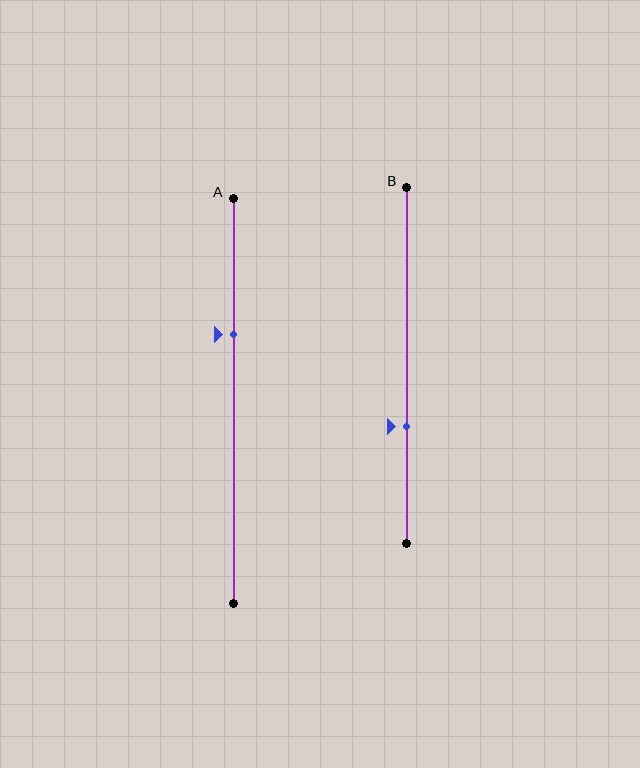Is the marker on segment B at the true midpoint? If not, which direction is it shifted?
No, the marker on segment B is shifted downward by about 17% of the segment length.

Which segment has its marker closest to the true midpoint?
Segment A has its marker closest to the true midpoint.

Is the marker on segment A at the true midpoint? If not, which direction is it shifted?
No, the marker on segment A is shifted upward by about 16% of the segment length.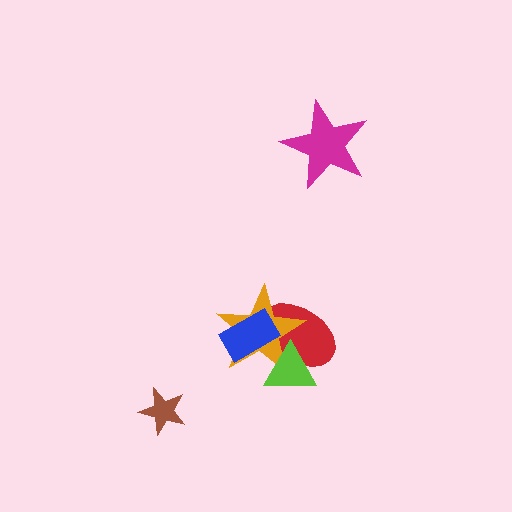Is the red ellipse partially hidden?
Yes, it is partially covered by another shape.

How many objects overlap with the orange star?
3 objects overlap with the orange star.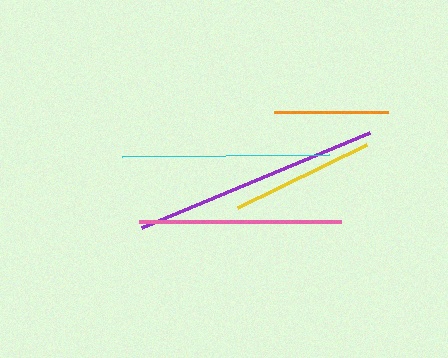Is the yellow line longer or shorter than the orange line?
The yellow line is longer than the orange line.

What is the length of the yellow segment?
The yellow segment is approximately 144 pixels long.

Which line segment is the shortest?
The orange line is the shortest at approximately 114 pixels.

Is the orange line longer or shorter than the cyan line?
The cyan line is longer than the orange line.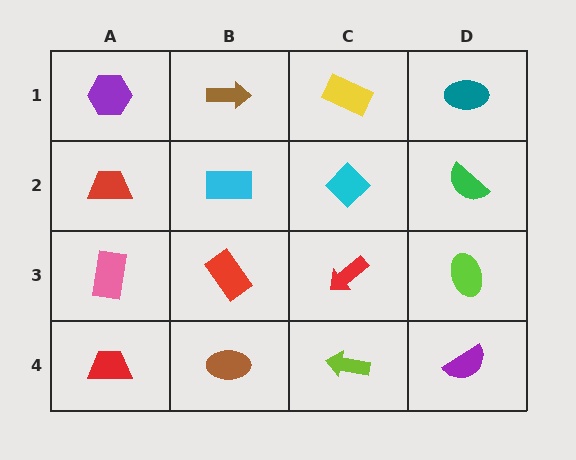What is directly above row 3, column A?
A red trapezoid.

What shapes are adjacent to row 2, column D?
A teal ellipse (row 1, column D), a lime ellipse (row 3, column D), a cyan diamond (row 2, column C).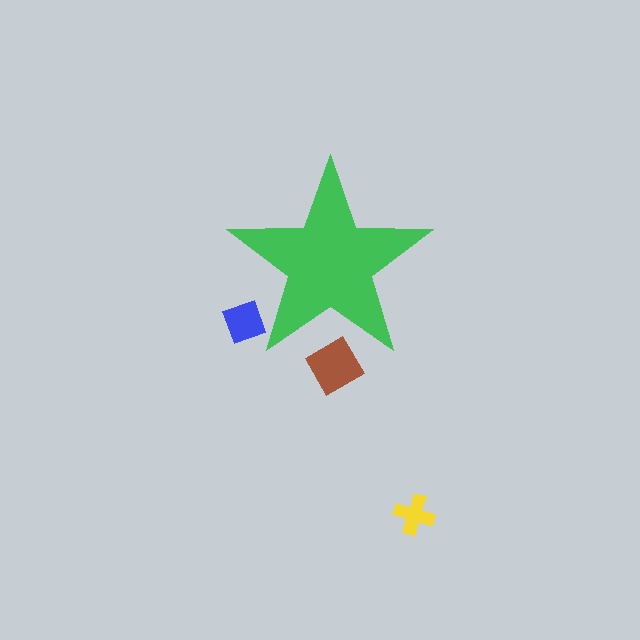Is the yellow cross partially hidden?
No, the yellow cross is fully visible.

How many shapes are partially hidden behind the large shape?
2 shapes are partially hidden.